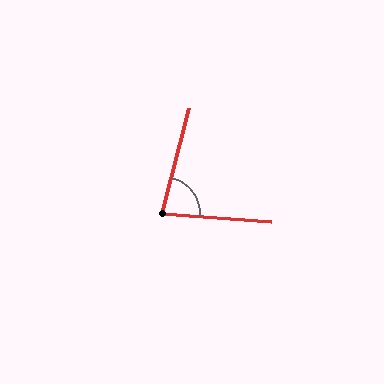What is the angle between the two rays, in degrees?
Approximately 80 degrees.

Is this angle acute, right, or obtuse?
It is acute.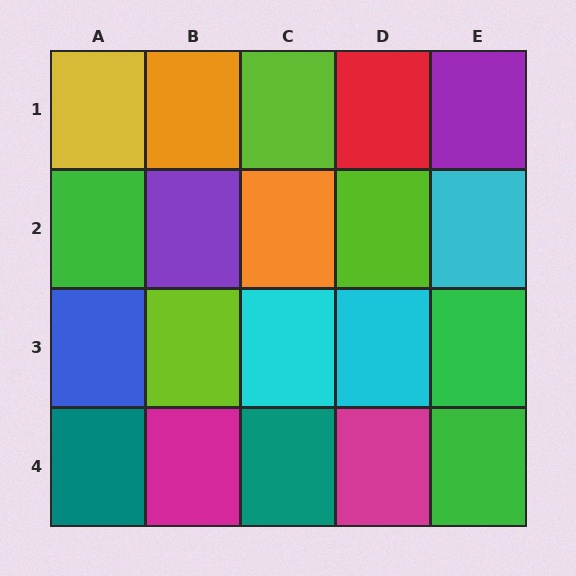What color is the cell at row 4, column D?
Magenta.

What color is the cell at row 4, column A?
Teal.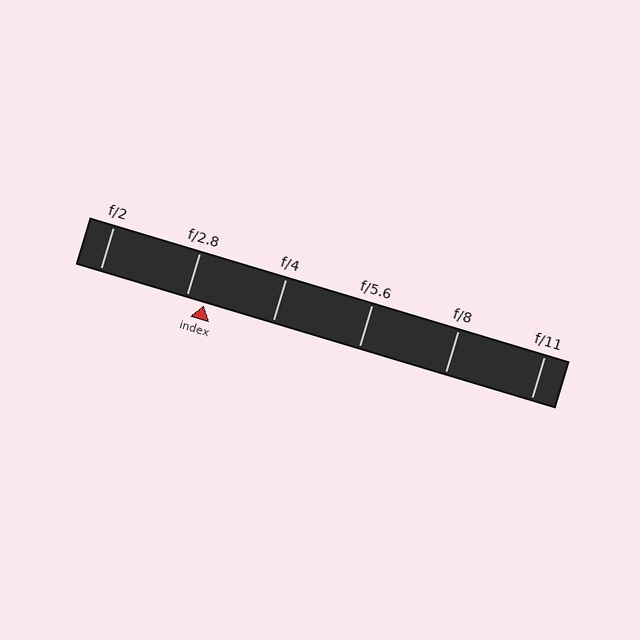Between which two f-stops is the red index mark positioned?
The index mark is between f/2.8 and f/4.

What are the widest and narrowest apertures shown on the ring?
The widest aperture shown is f/2 and the narrowest is f/11.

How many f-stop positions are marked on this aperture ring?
There are 6 f-stop positions marked.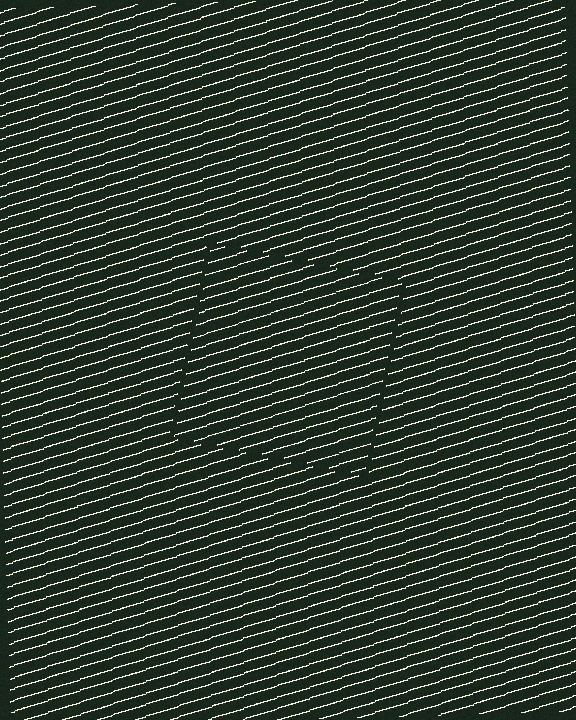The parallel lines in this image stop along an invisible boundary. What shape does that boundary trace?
An illusory square. The interior of the shape contains the same grating, shifted by half a period — the contour is defined by the phase discontinuity where line-ends from the inner and outer gratings abut.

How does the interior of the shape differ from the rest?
The interior of the shape contains the same grating, shifted by half a period — the contour is defined by the phase discontinuity where line-ends from the inner and outer gratings abut.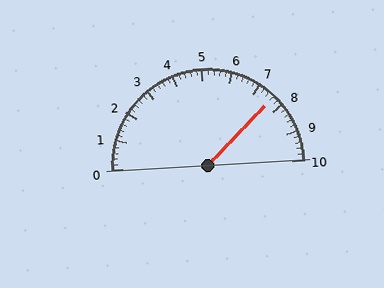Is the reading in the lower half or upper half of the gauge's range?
The reading is in the upper half of the range (0 to 10).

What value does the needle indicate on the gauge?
The needle indicates approximately 7.6.